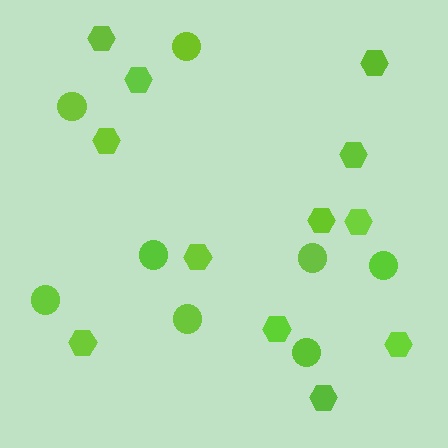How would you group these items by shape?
There are 2 groups: one group of circles (8) and one group of hexagons (12).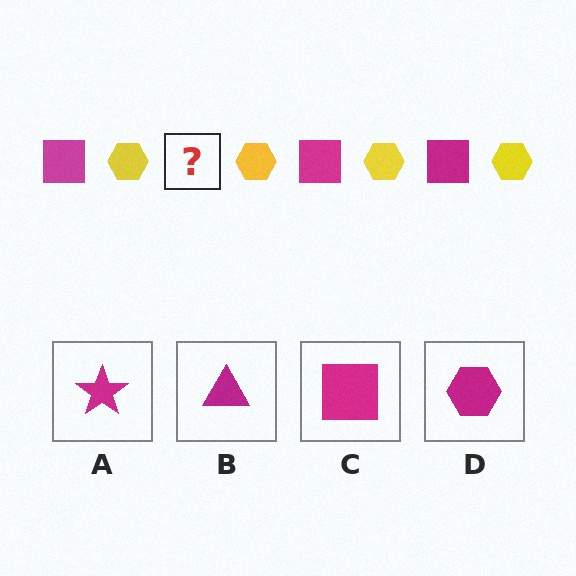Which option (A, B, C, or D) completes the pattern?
C.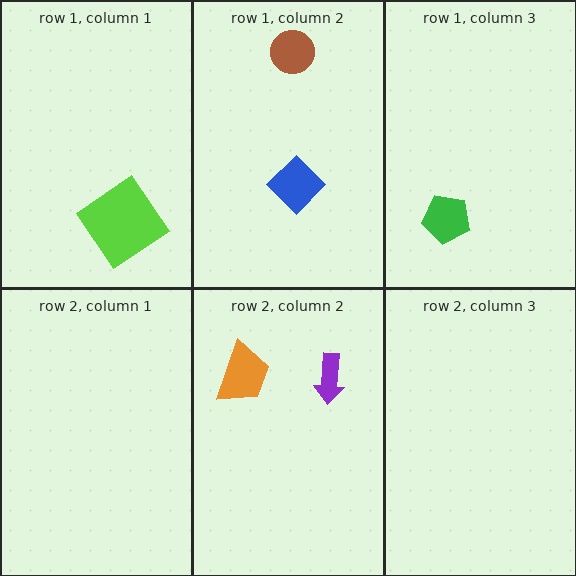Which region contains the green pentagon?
The row 1, column 3 region.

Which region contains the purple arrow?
The row 2, column 2 region.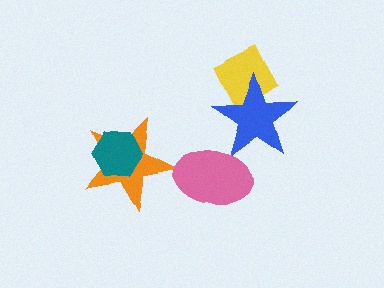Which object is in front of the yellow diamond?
The blue star is in front of the yellow diamond.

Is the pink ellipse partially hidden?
No, no other shape covers it.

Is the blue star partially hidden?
Yes, it is partially covered by another shape.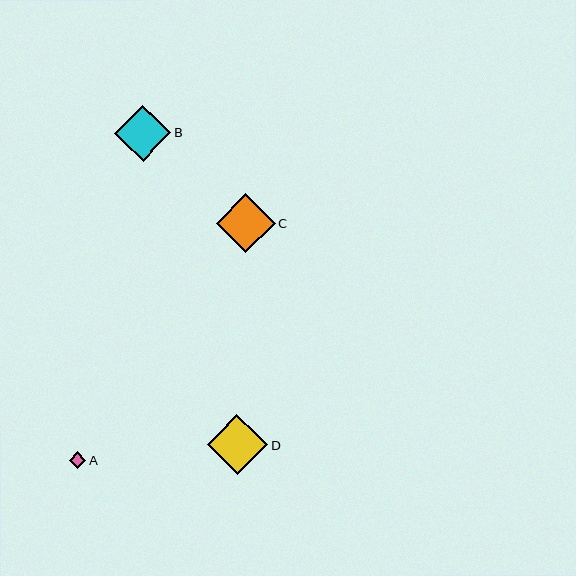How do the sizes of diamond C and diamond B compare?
Diamond C and diamond B are approximately the same size.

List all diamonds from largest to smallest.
From largest to smallest: D, C, B, A.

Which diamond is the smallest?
Diamond A is the smallest with a size of approximately 17 pixels.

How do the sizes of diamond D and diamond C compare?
Diamond D and diamond C are approximately the same size.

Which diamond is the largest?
Diamond D is the largest with a size of approximately 60 pixels.